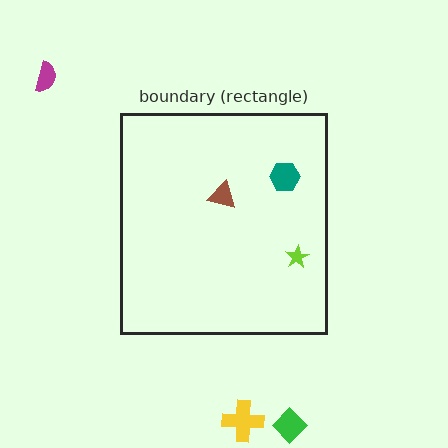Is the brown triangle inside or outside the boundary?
Inside.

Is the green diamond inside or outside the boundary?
Outside.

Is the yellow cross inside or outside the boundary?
Outside.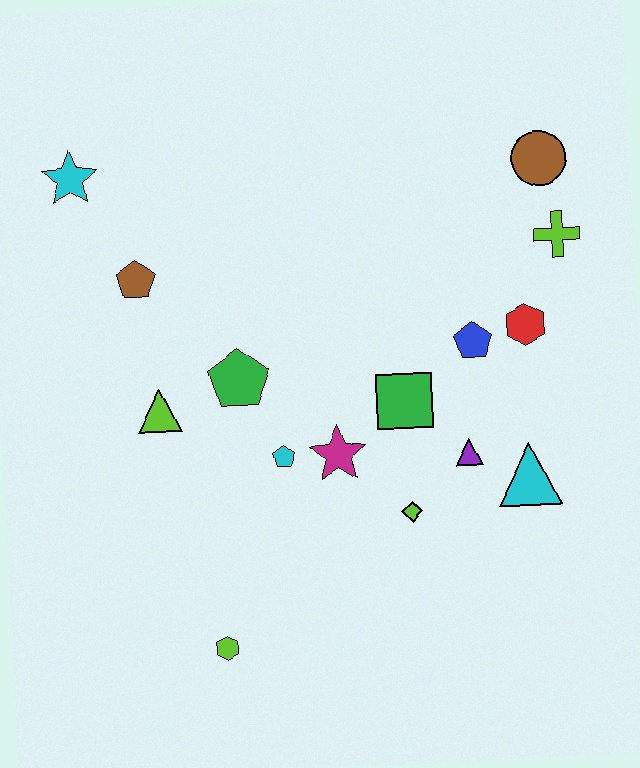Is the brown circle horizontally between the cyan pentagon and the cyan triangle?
No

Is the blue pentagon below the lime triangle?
No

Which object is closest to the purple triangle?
The cyan triangle is closest to the purple triangle.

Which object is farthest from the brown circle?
The lime hexagon is farthest from the brown circle.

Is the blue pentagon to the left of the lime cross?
Yes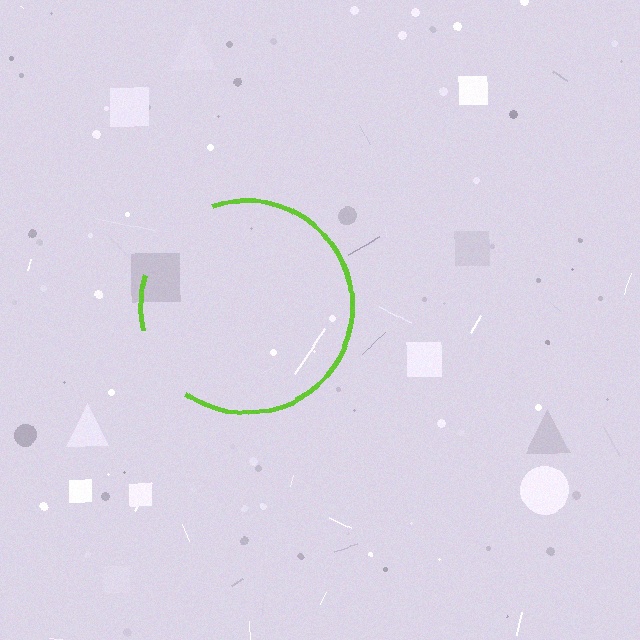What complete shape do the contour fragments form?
The contour fragments form a circle.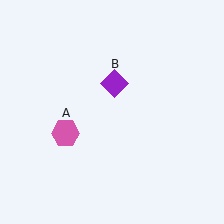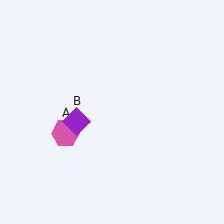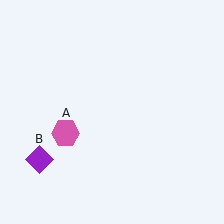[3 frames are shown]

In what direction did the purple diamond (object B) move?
The purple diamond (object B) moved down and to the left.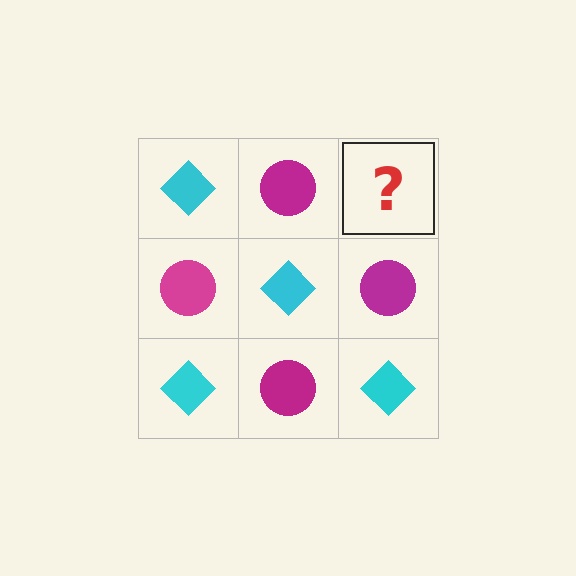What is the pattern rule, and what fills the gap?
The rule is that it alternates cyan diamond and magenta circle in a checkerboard pattern. The gap should be filled with a cyan diamond.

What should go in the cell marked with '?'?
The missing cell should contain a cyan diamond.